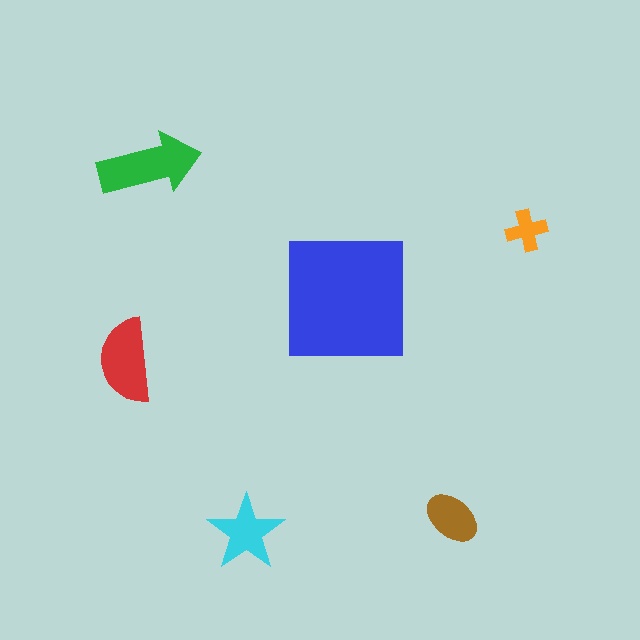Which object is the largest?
The blue square.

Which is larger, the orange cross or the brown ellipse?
The brown ellipse.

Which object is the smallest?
The orange cross.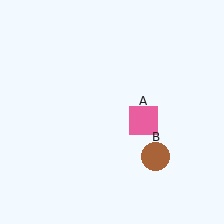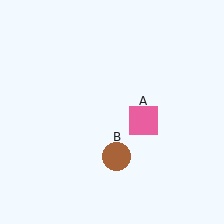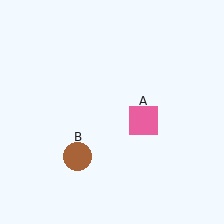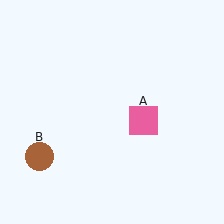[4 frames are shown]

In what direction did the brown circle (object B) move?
The brown circle (object B) moved left.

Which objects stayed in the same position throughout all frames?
Pink square (object A) remained stationary.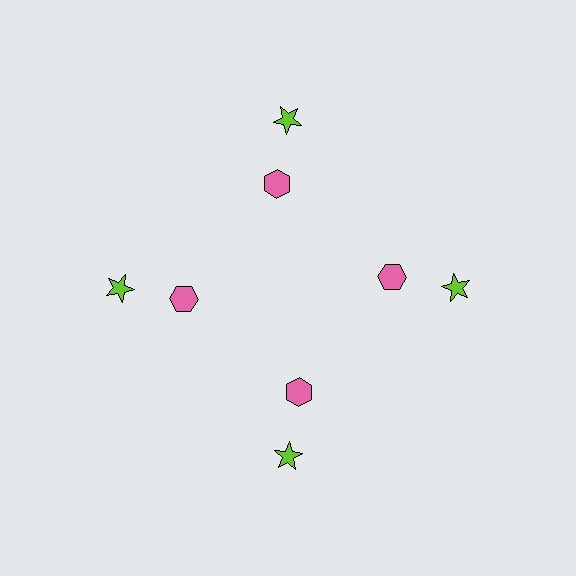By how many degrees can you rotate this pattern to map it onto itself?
The pattern maps onto itself every 90 degrees of rotation.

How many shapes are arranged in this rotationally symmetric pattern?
There are 8 shapes, arranged in 4 groups of 2.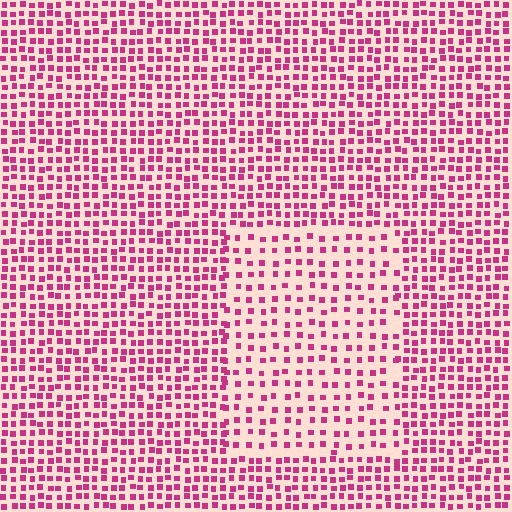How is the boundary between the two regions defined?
The boundary is defined by a change in element density (approximately 1.8x ratio). All elements are the same color, size, and shape.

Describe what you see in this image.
The image contains small magenta elements arranged at two different densities. A rectangle-shaped region is visible where the elements are less densely packed than the surrounding area.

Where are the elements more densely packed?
The elements are more densely packed outside the rectangle boundary.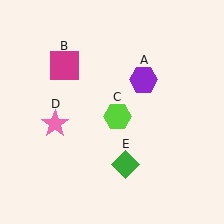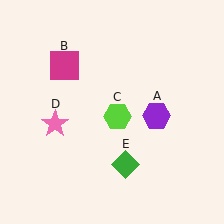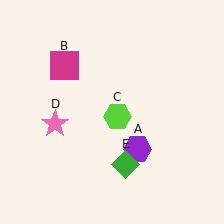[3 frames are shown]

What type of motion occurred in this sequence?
The purple hexagon (object A) rotated clockwise around the center of the scene.